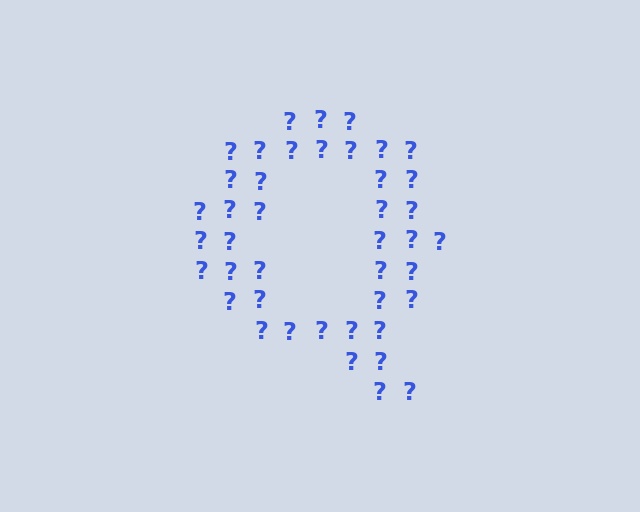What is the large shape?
The large shape is the letter Q.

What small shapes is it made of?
It is made of small question marks.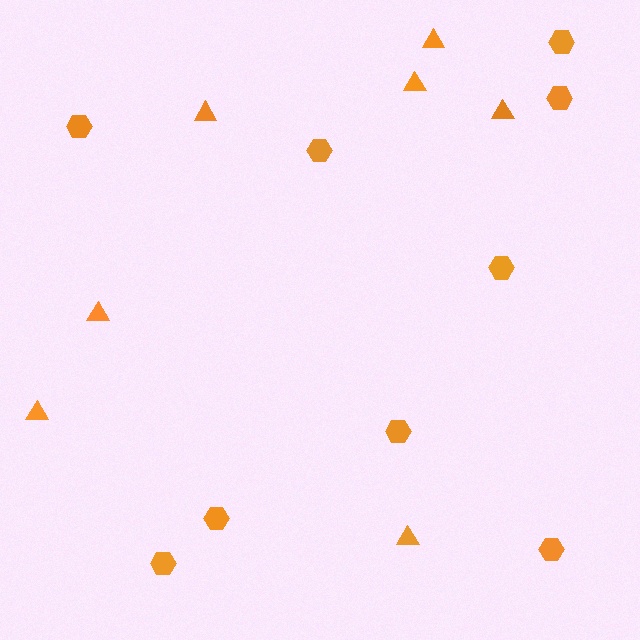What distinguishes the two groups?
There are 2 groups: one group of hexagons (9) and one group of triangles (7).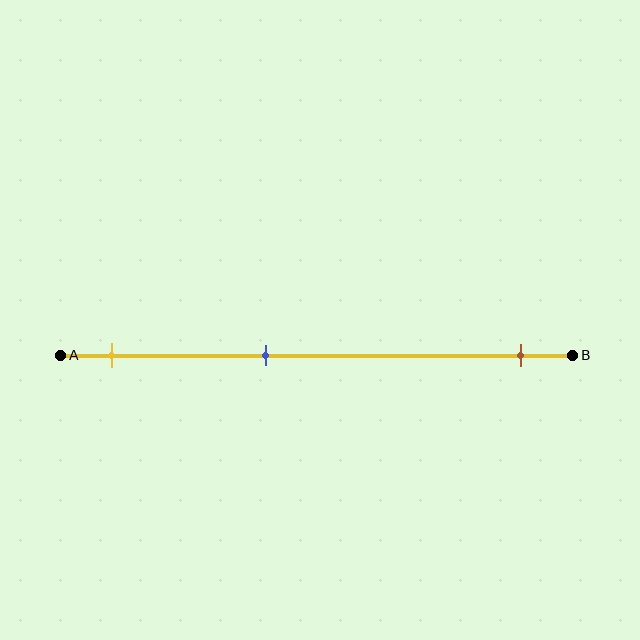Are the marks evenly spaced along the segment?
No, the marks are not evenly spaced.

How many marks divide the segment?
There are 3 marks dividing the segment.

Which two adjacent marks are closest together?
The yellow and blue marks are the closest adjacent pair.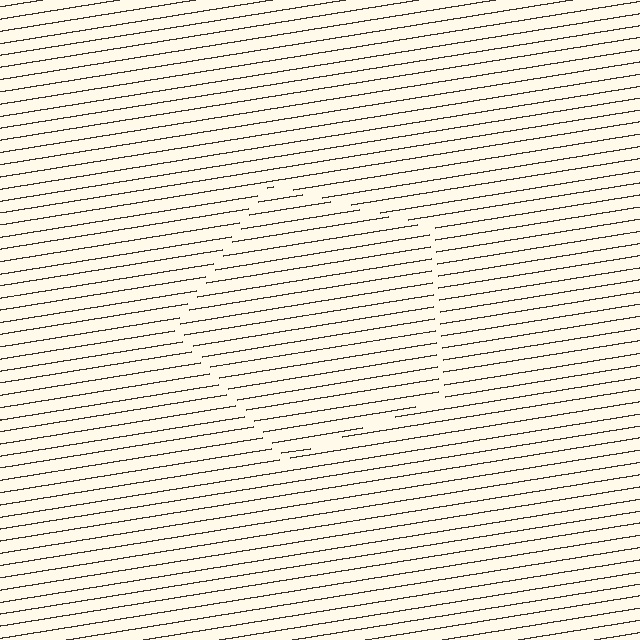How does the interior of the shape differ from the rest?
The interior of the shape contains the same grating, shifted by half a period — the contour is defined by the phase discontinuity where line-ends from the inner and outer gratings abut.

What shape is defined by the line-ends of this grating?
An illusory pentagon. The interior of the shape contains the same grating, shifted by half a period — the contour is defined by the phase discontinuity where line-ends from the inner and outer gratings abut.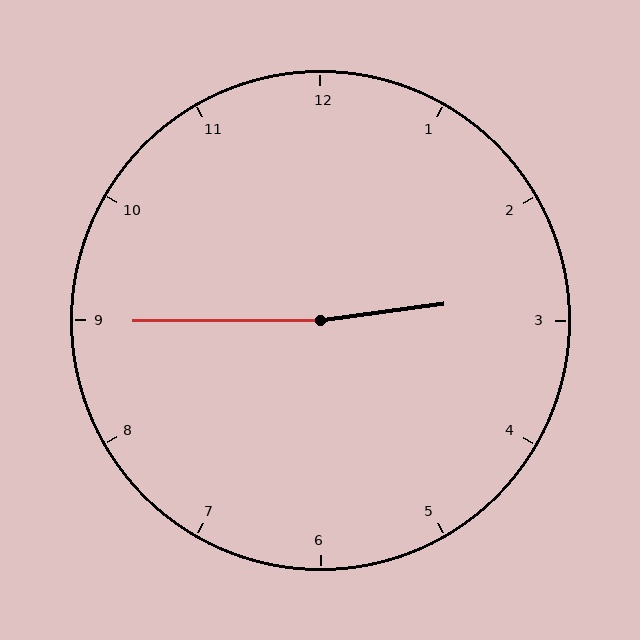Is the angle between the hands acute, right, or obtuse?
It is obtuse.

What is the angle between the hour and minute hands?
Approximately 172 degrees.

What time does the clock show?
2:45.